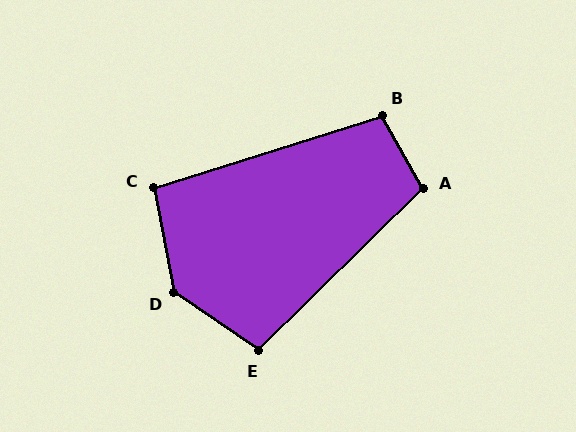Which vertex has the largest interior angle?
D, at approximately 135 degrees.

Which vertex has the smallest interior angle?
C, at approximately 97 degrees.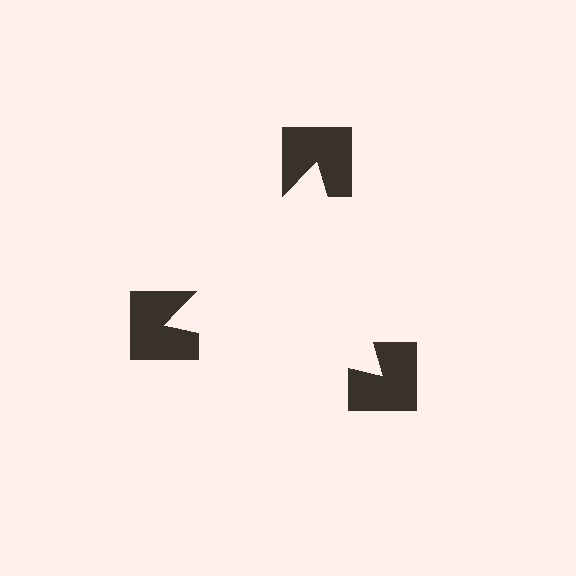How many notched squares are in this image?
There are 3 — one at each vertex of the illusory triangle.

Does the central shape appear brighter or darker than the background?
It typically appears slightly brighter than the background, even though no actual brightness change is drawn.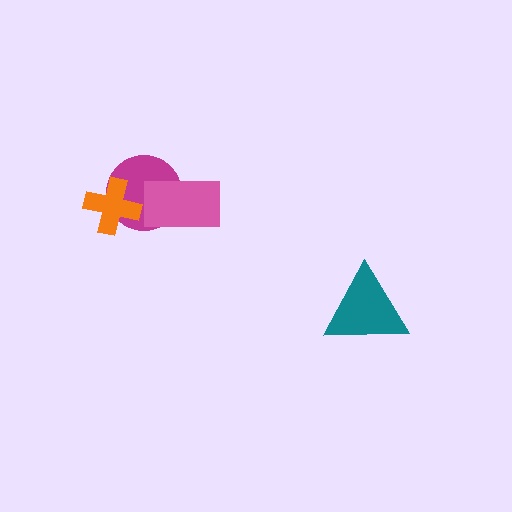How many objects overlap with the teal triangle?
0 objects overlap with the teal triangle.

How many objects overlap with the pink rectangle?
1 object overlaps with the pink rectangle.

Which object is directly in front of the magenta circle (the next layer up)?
The pink rectangle is directly in front of the magenta circle.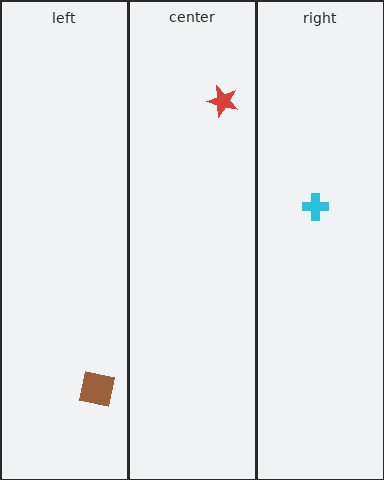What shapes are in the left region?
The brown square.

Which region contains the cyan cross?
The right region.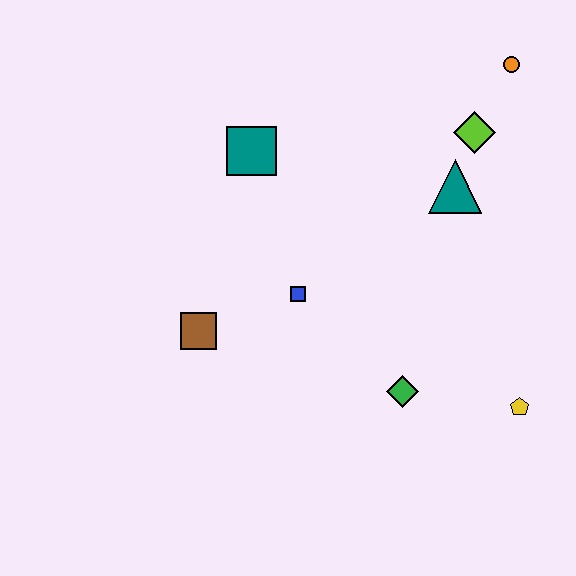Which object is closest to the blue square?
The brown square is closest to the blue square.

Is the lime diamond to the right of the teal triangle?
Yes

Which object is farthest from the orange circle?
The brown square is farthest from the orange circle.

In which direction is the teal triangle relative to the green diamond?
The teal triangle is above the green diamond.